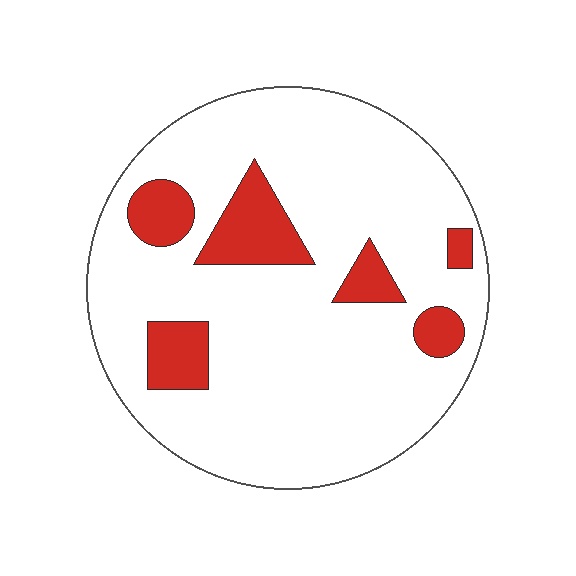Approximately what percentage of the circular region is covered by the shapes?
Approximately 15%.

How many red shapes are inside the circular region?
6.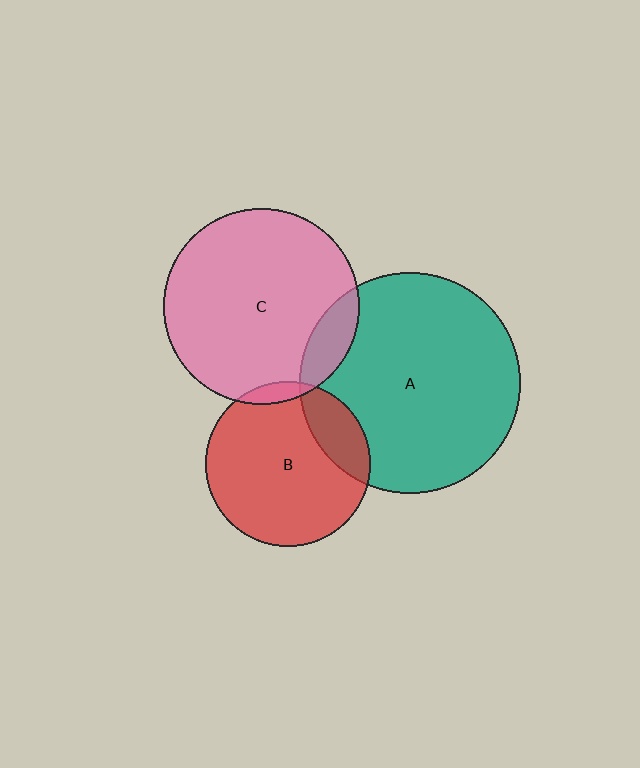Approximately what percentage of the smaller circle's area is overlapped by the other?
Approximately 10%.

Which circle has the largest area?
Circle A (teal).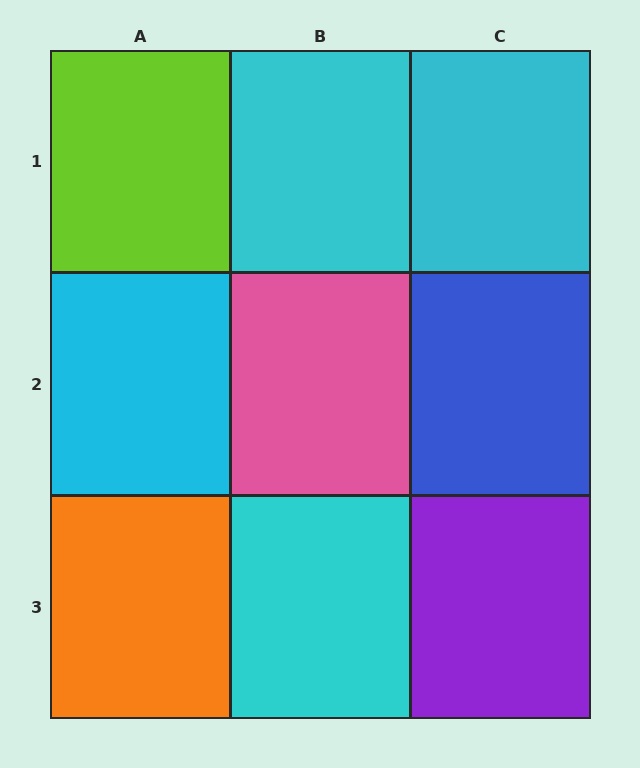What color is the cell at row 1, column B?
Cyan.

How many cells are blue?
1 cell is blue.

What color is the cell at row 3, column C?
Purple.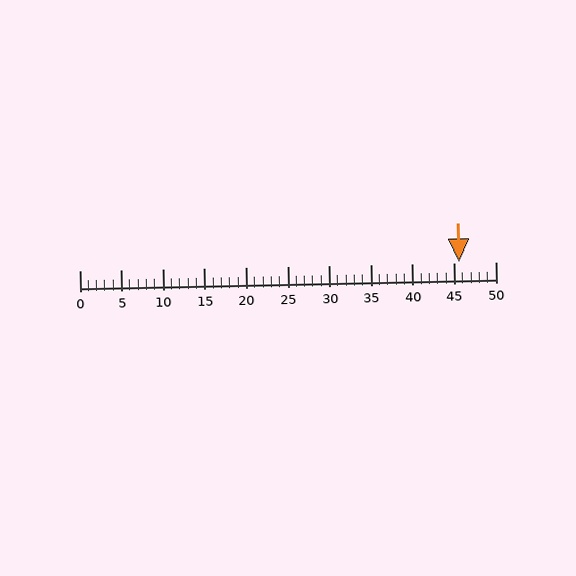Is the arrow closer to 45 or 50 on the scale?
The arrow is closer to 45.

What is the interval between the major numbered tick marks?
The major tick marks are spaced 5 units apart.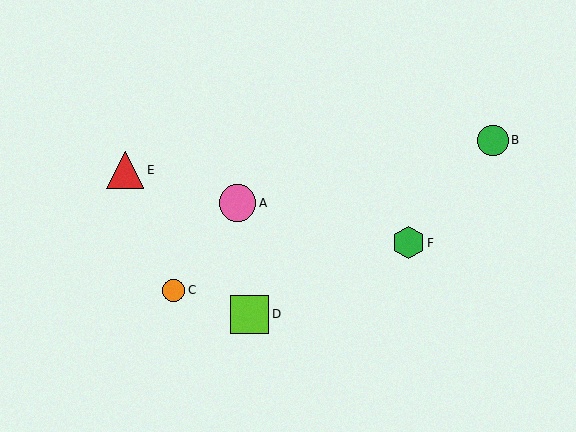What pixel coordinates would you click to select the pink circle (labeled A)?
Click at (238, 203) to select the pink circle A.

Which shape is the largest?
The lime square (labeled D) is the largest.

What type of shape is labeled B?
Shape B is a green circle.